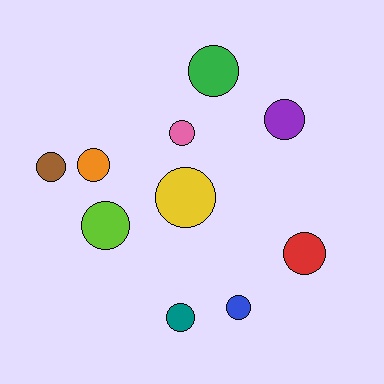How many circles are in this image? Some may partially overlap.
There are 10 circles.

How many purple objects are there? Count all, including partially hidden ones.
There is 1 purple object.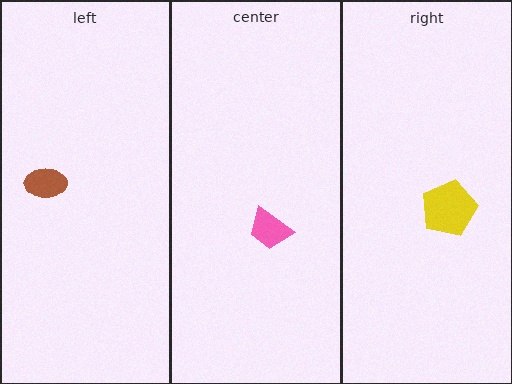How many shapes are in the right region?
1.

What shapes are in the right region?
The yellow pentagon.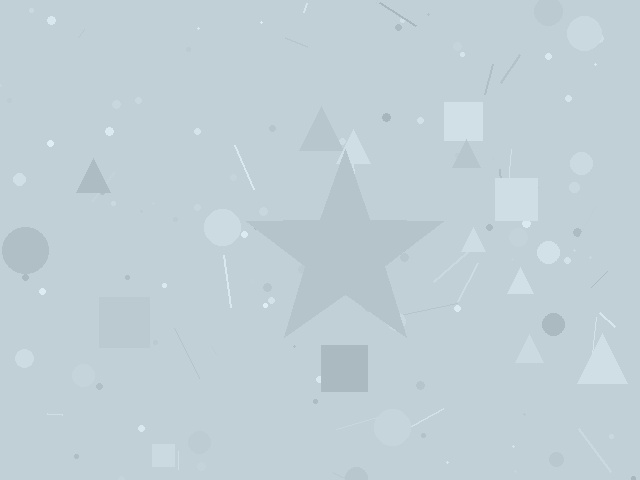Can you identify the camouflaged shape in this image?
The camouflaged shape is a star.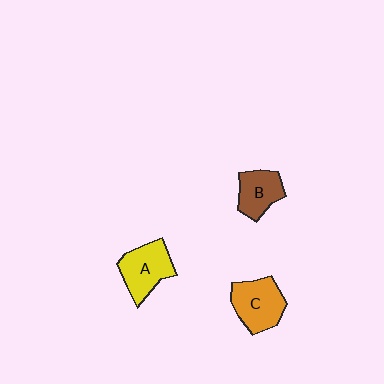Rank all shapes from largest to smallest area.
From largest to smallest: C (orange), A (yellow), B (brown).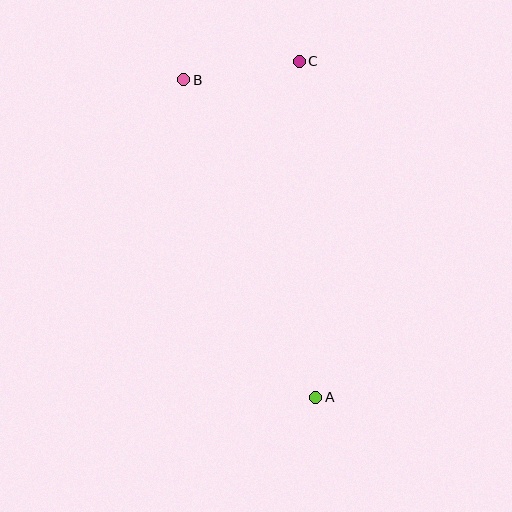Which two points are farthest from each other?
Points A and B are farthest from each other.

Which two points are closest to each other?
Points B and C are closest to each other.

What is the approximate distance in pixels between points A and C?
The distance between A and C is approximately 336 pixels.